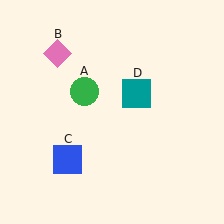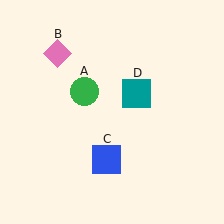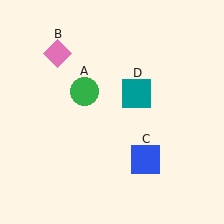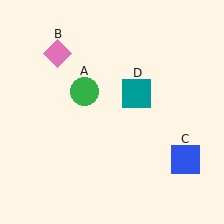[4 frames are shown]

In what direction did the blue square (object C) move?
The blue square (object C) moved right.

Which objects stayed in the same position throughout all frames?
Green circle (object A) and pink diamond (object B) and teal square (object D) remained stationary.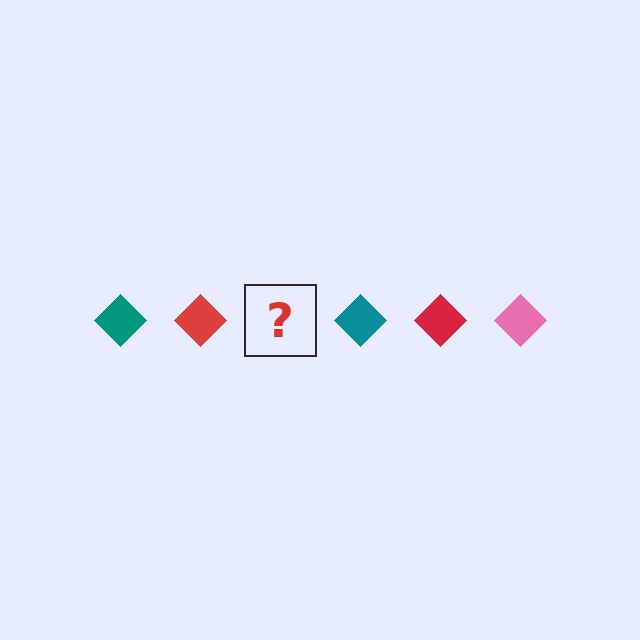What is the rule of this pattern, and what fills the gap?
The rule is that the pattern cycles through teal, red, pink diamonds. The gap should be filled with a pink diamond.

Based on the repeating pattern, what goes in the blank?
The blank should be a pink diamond.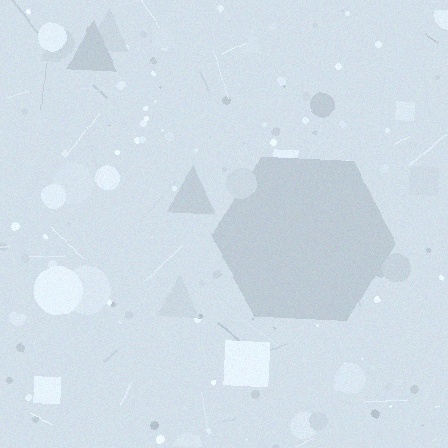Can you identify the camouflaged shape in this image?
The camouflaged shape is a hexagon.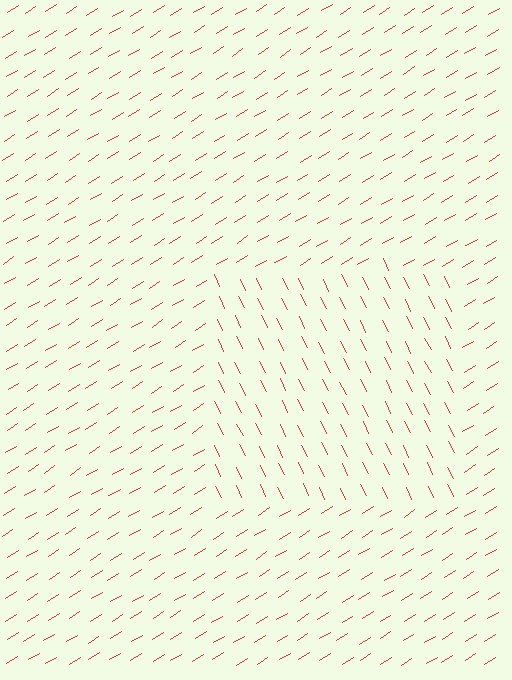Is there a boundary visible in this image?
Yes, there is a texture boundary formed by a change in line orientation.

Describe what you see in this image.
The image is filled with small red line segments. A rectangle region in the image has lines oriented differently from the surrounding lines, creating a visible texture boundary.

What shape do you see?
I see a rectangle.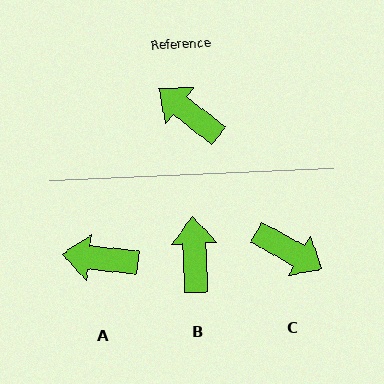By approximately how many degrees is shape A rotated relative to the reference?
Approximately 32 degrees counter-clockwise.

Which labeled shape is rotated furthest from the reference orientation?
C, about 171 degrees away.